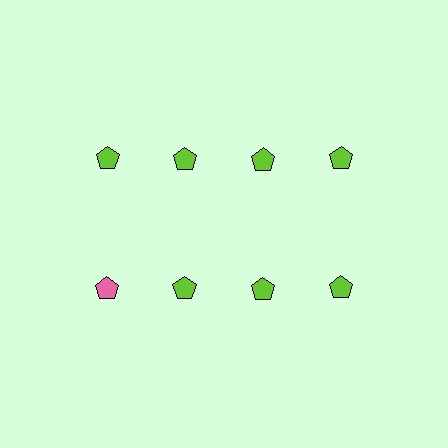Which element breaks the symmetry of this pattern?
The pink pentagon in the second row, leftmost column breaks the symmetry. All other shapes are lime pentagons.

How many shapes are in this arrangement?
There are 8 shapes arranged in a grid pattern.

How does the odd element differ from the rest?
It has a different color: pink instead of lime.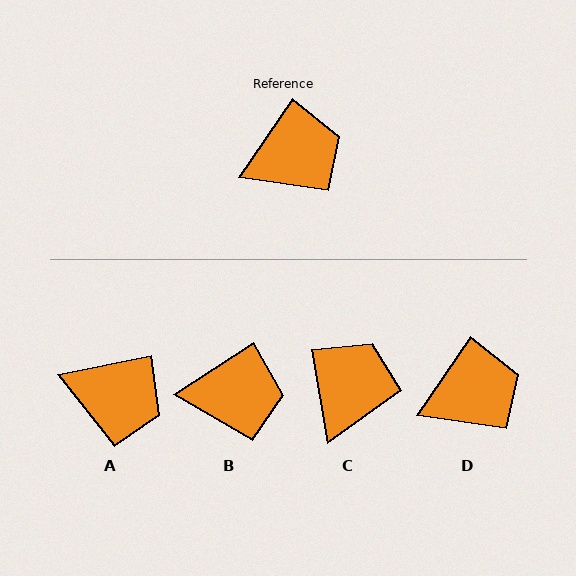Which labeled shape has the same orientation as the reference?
D.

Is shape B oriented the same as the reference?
No, it is off by about 22 degrees.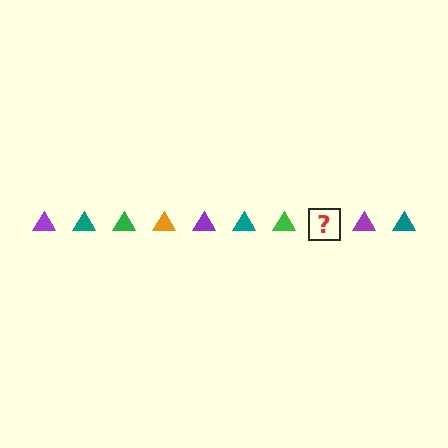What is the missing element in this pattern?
The missing element is an orange triangle.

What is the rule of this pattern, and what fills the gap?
The rule is that the pattern cycles through purple, teal, green, orange triangles. The gap should be filled with an orange triangle.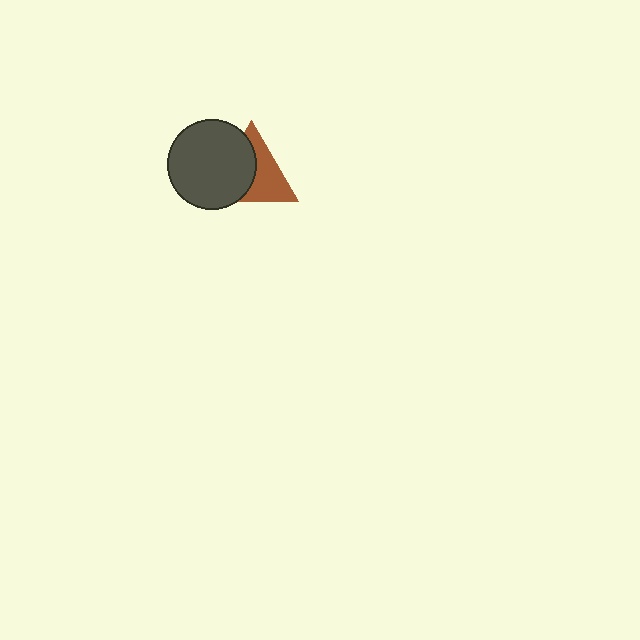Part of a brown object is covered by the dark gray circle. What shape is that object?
It is a triangle.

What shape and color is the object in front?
The object in front is a dark gray circle.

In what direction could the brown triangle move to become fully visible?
The brown triangle could move right. That would shift it out from behind the dark gray circle entirely.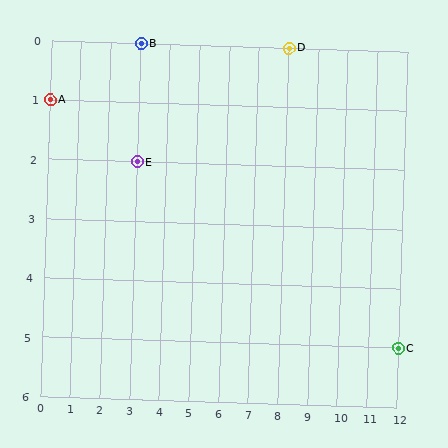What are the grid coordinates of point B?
Point B is at grid coordinates (3, 0).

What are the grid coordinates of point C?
Point C is at grid coordinates (12, 5).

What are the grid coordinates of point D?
Point D is at grid coordinates (8, 0).